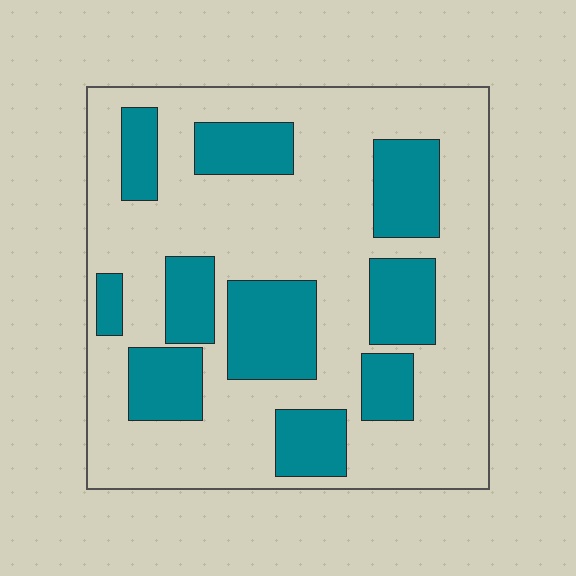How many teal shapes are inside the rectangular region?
10.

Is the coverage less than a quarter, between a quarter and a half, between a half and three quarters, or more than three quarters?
Between a quarter and a half.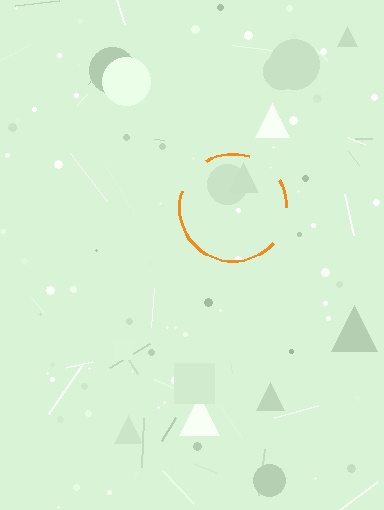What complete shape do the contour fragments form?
The contour fragments form a circle.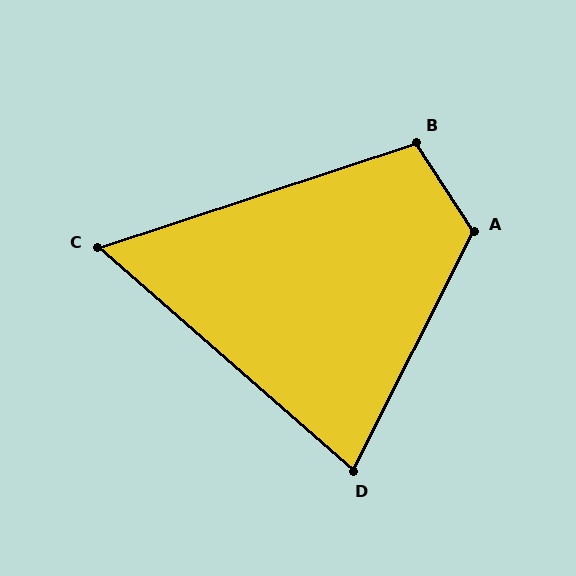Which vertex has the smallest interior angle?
C, at approximately 59 degrees.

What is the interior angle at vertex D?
Approximately 75 degrees (acute).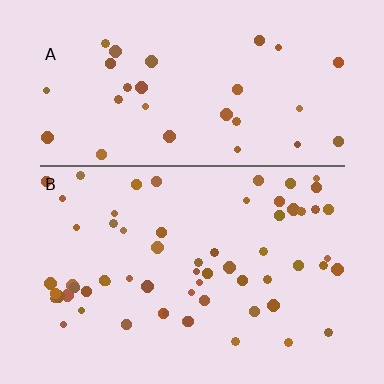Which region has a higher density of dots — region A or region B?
B (the bottom).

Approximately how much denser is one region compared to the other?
Approximately 1.9× — region B over region A.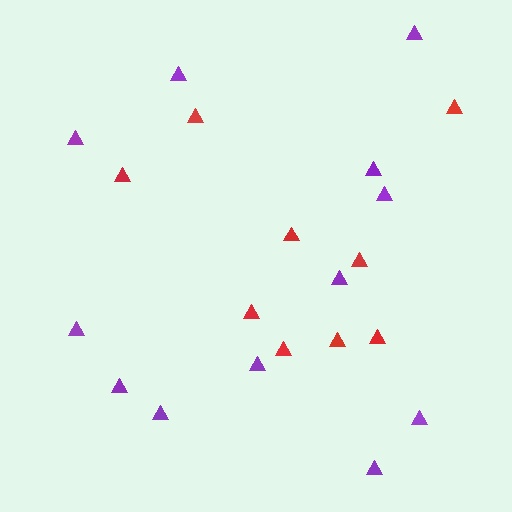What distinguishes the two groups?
There are 2 groups: one group of red triangles (9) and one group of purple triangles (12).